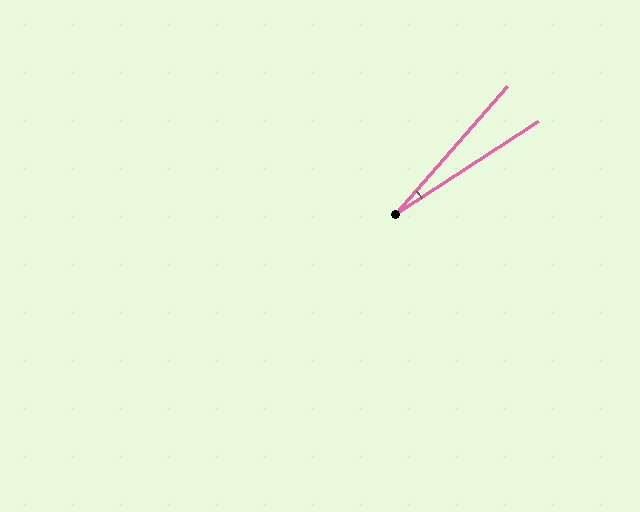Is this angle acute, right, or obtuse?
It is acute.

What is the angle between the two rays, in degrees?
Approximately 16 degrees.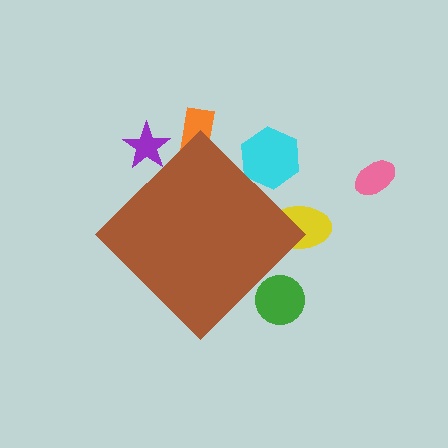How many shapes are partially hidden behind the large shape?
5 shapes are partially hidden.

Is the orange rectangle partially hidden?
Yes, the orange rectangle is partially hidden behind the brown diamond.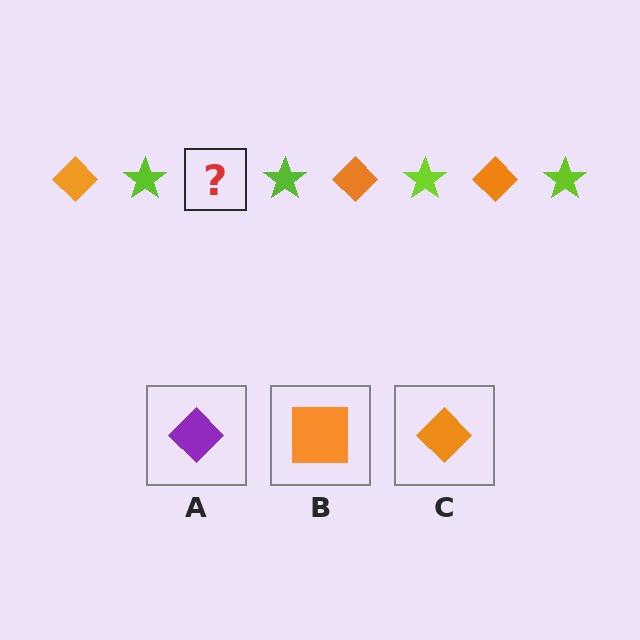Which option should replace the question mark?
Option C.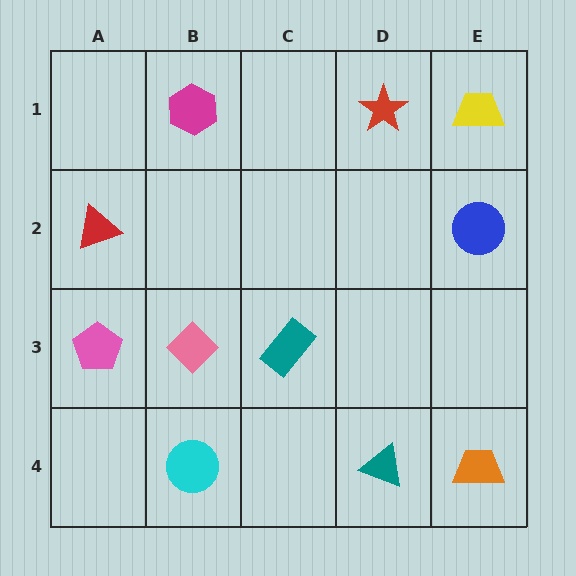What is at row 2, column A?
A red triangle.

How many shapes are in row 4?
3 shapes.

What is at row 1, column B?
A magenta hexagon.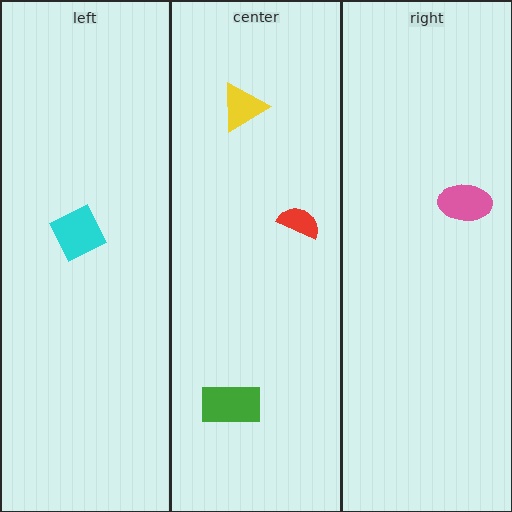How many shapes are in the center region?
3.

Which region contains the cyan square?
The left region.